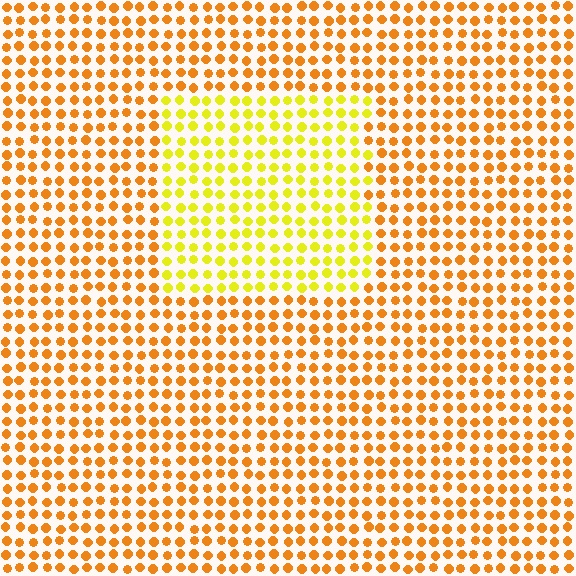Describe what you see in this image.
The image is filled with small orange elements in a uniform arrangement. A rectangle-shaped region is visible where the elements are tinted to a slightly different hue, forming a subtle color boundary.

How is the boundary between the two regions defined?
The boundary is defined purely by a slight shift in hue (about 32 degrees). Spacing, size, and orientation are identical on both sides.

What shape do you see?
I see a rectangle.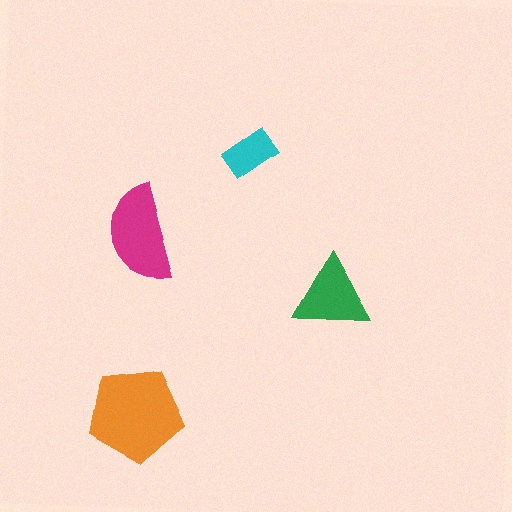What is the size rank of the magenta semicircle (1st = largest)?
2nd.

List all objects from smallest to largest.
The cyan rectangle, the green triangle, the magenta semicircle, the orange pentagon.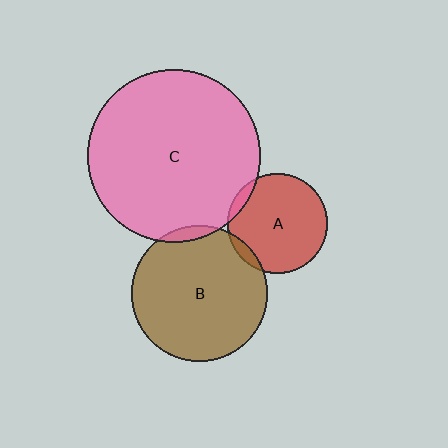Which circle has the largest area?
Circle C (pink).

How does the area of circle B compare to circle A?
Approximately 1.8 times.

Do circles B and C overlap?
Yes.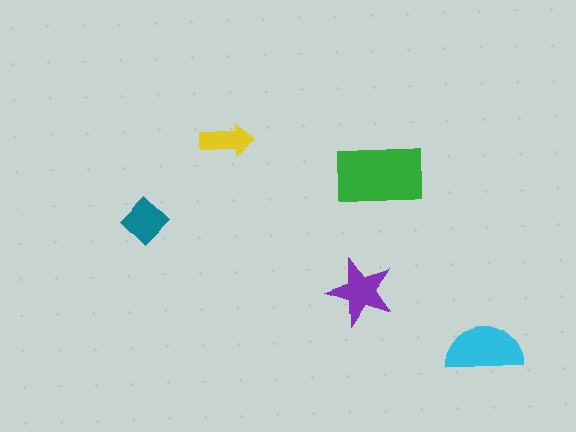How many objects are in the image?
There are 5 objects in the image.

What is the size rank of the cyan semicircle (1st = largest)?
2nd.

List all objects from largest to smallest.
The green rectangle, the cyan semicircle, the purple star, the teal diamond, the yellow arrow.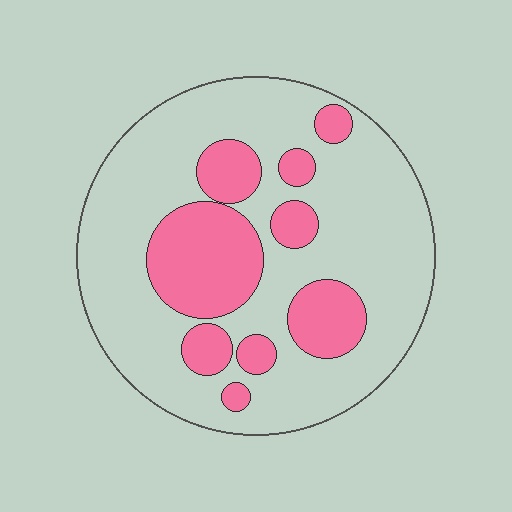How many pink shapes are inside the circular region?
9.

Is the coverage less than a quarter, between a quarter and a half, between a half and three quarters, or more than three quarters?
Between a quarter and a half.